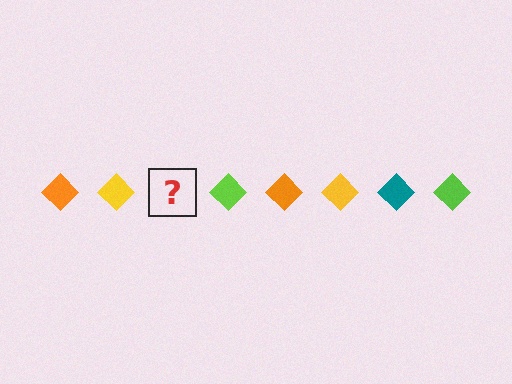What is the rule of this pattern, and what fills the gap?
The rule is that the pattern cycles through orange, yellow, teal, lime diamonds. The gap should be filled with a teal diamond.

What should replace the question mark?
The question mark should be replaced with a teal diamond.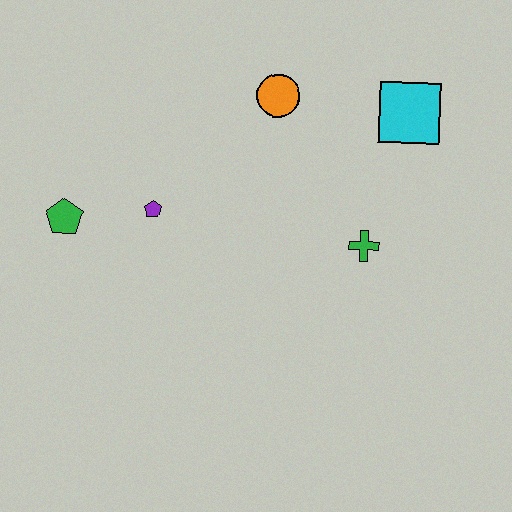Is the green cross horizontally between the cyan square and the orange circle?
Yes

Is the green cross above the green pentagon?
No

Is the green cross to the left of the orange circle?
No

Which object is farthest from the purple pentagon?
The cyan square is farthest from the purple pentagon.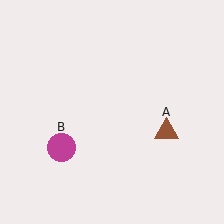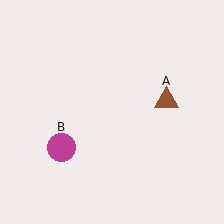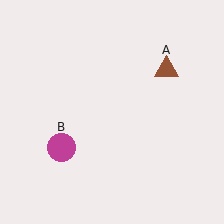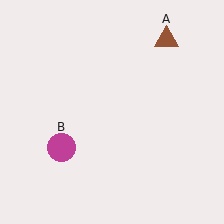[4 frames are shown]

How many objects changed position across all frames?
1 object changed position: brown triangle (object A).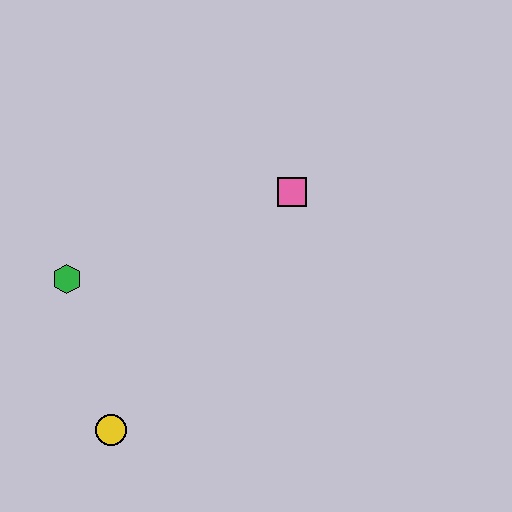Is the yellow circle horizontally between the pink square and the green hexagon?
Yes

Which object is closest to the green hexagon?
The yellow circle is closest to the green hexagon.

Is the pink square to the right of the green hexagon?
Yes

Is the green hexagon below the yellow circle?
No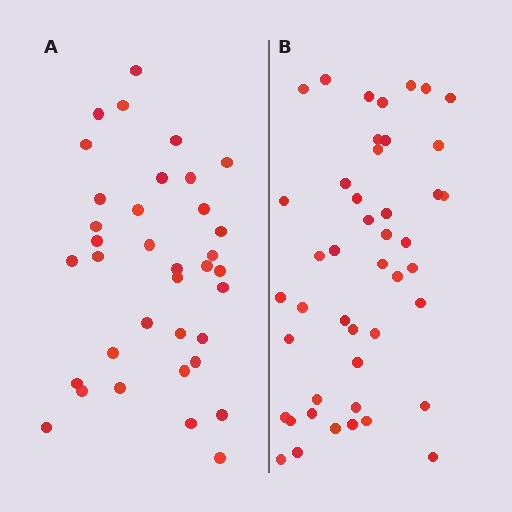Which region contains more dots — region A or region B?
Region B (the right region) has more dots.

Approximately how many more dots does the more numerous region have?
Region B has roughly 8 or so more dots than region A.